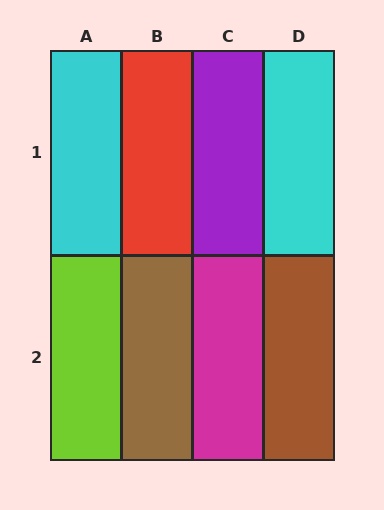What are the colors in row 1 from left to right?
Cyan, red, purple, cyan.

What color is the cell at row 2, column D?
Brown.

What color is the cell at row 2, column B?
Brown.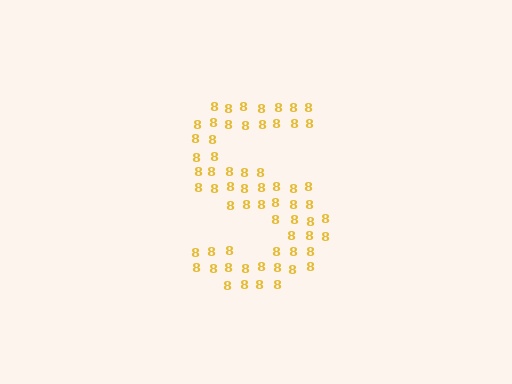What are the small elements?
The small elements are digit 8's.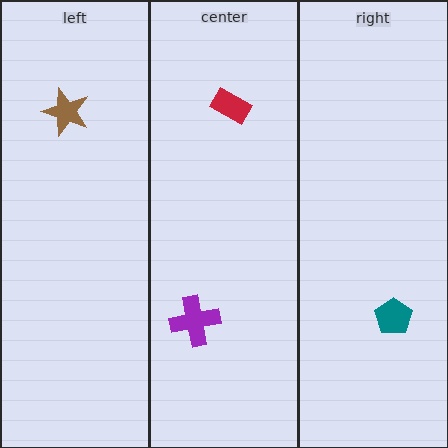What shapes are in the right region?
The teal pentagon.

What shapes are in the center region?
The purple cross, the red rectangle.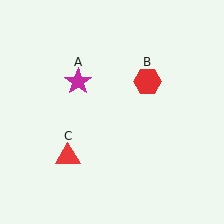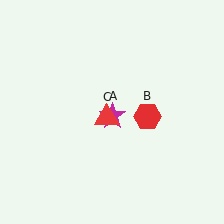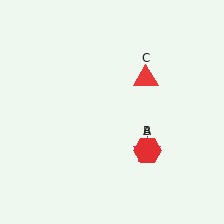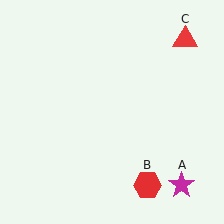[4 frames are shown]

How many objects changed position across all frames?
3 objects changed position: magenta star (object A), red hexagon (object B), red triangle (object C).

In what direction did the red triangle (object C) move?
The red triangle (object C) moved up and to the right.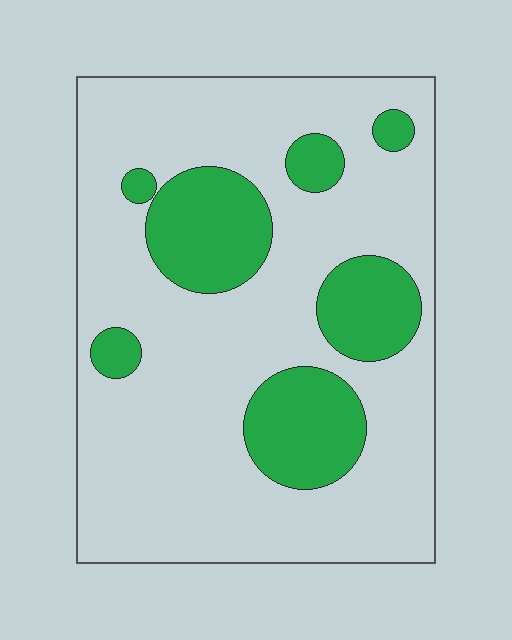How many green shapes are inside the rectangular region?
7.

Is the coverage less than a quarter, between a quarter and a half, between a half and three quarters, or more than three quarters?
Less than a quarter.